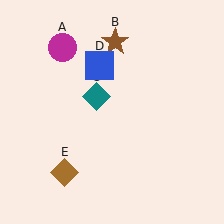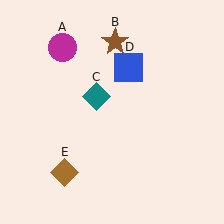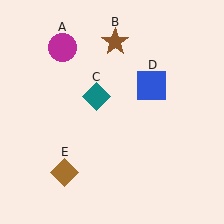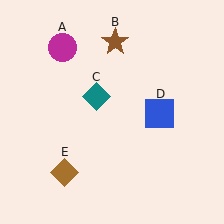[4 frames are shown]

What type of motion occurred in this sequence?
The blue square (object D) rotated clockwise around the center of the scene.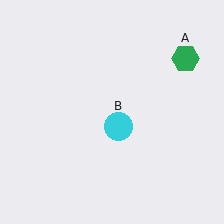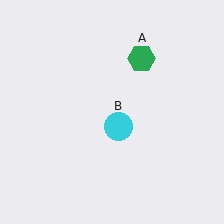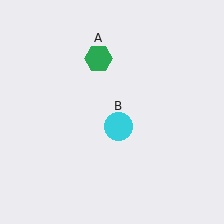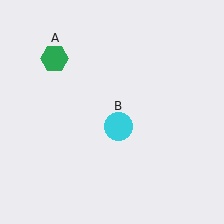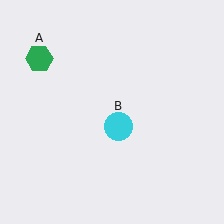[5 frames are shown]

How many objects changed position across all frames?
1 object changed position: green hexagon (object A).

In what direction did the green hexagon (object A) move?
The green hexagon (object A) moved left.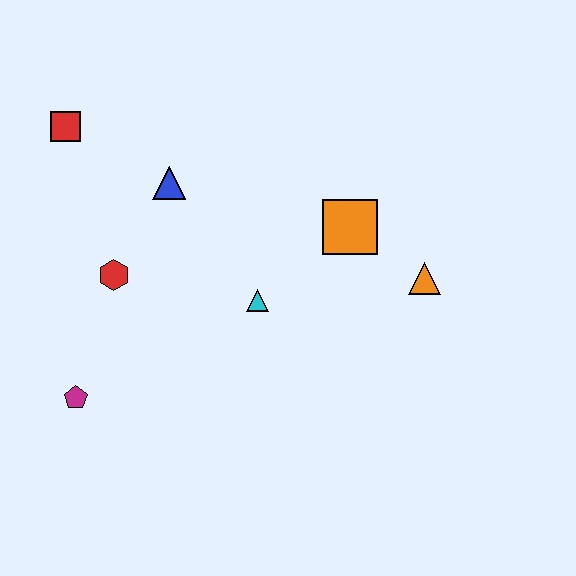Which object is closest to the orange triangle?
The orange square is closest to the orange triangle.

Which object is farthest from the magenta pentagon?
The orange triangle is farthest from the magenta pentagon.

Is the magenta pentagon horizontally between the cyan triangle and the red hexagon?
No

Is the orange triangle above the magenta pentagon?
Yes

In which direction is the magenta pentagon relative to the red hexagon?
The magenta pentagon is below the red hexagon.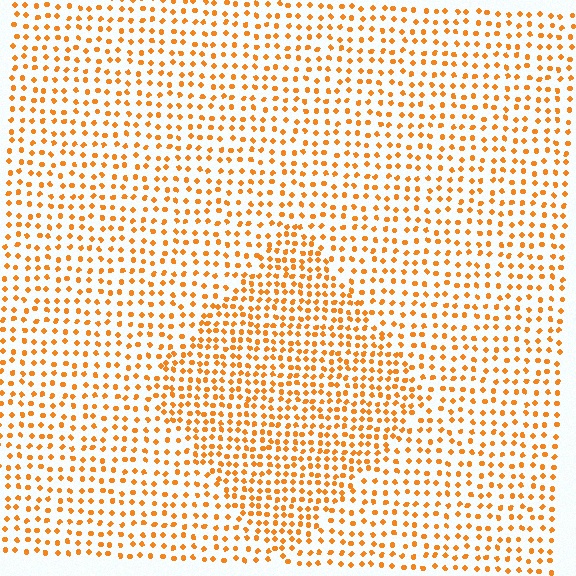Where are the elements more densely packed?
The elements are more densely packed inside the diamond boundary.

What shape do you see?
I see a diamond.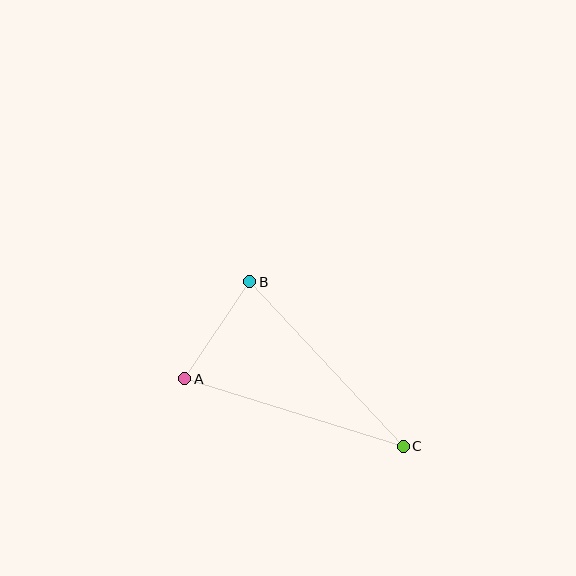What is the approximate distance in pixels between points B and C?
The distance between B and C is approximately 225 pixels.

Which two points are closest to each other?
Points A and B are closest to each other.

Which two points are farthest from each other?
Points A and C are farthest from each other.